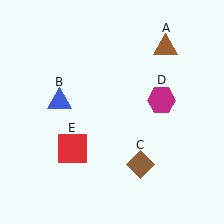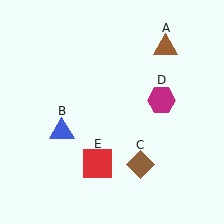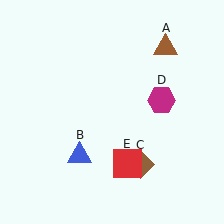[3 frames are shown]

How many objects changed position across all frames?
2 objects changed position: blue triangle (object B), red square (object E).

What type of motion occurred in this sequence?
The blue triangle (object B), red square (object E) rotated counterclockwise around the center of the scene.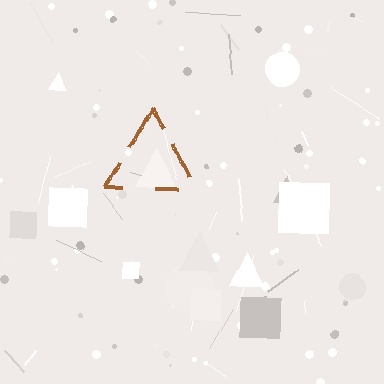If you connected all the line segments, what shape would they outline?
They would outline a triangle.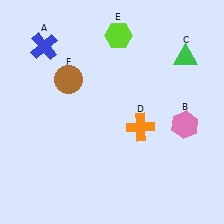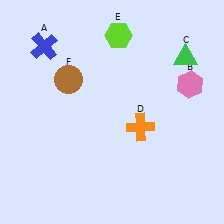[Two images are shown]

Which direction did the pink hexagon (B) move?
The pink hexagon (B) moved up.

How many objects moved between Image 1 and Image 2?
1 object moved between the two images.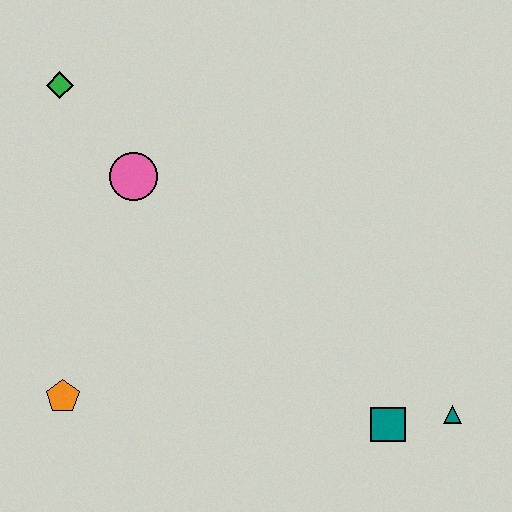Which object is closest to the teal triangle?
The teal square is closest to the teal triangle.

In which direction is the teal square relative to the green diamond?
The teal square is below the green diamond.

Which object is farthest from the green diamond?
The teal triangle is farthest from the green diamond.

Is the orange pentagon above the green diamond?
No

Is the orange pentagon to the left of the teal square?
Yes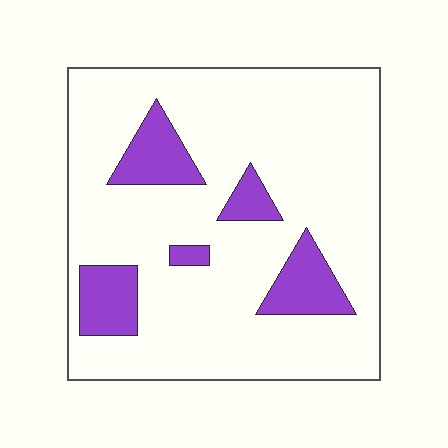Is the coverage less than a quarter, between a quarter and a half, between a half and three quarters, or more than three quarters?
Less than a quarter.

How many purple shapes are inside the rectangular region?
5.